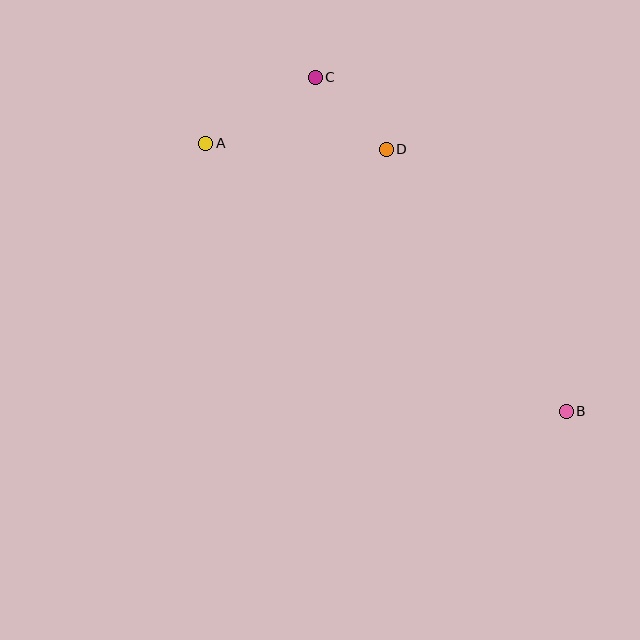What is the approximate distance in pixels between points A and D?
The distance between A and D is approximately 181 pixels.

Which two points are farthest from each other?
Points A and B are farthest from each other.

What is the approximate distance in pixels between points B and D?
The distance between B and D is approximately 318 pixels.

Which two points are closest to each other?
Points C and D are closest to each other.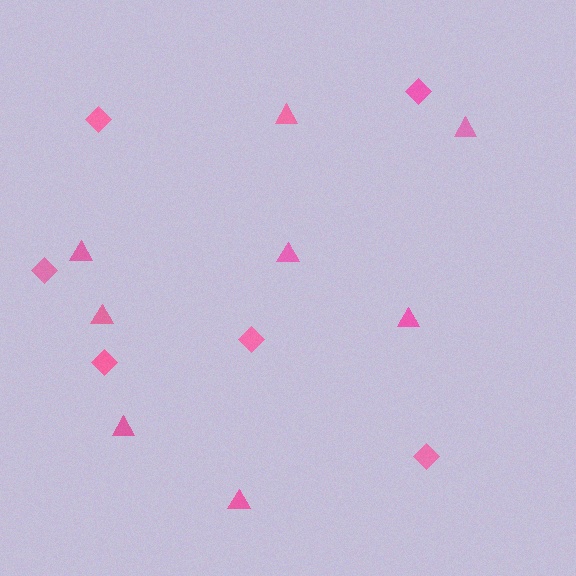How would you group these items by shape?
There are 2 groups: one group of triangles (8) and one group of diamonds (6).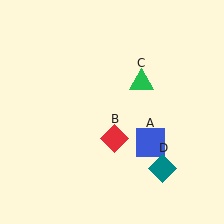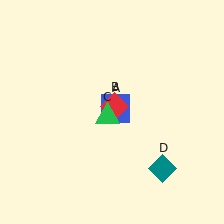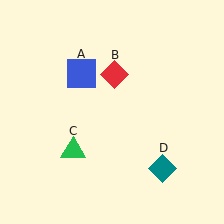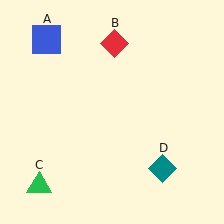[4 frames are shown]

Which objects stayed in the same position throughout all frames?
Teal diamond (object D) remained stationary.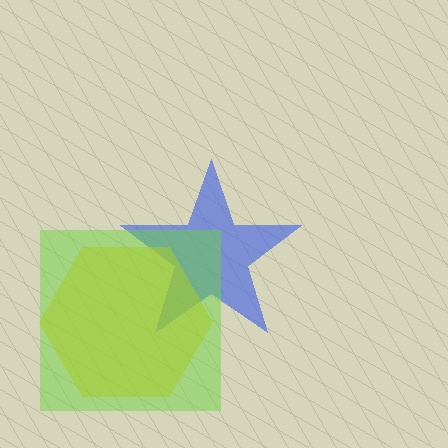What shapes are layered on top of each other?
The layered shapes are: a blue star, a yellow hexagon, a lime square.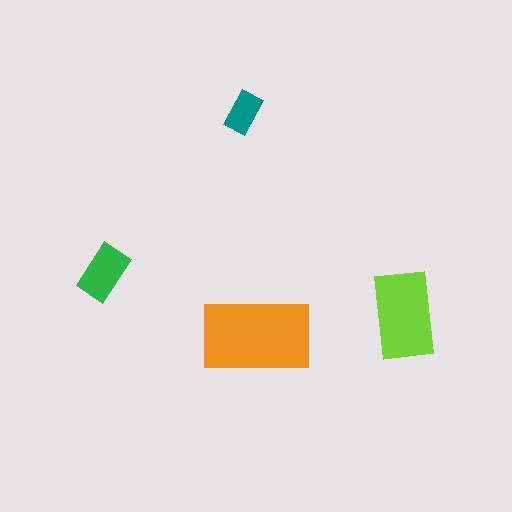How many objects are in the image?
There are 4 objects in the image.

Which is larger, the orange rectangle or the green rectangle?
The orange one.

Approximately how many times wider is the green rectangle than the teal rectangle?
About 1.5 times wider.